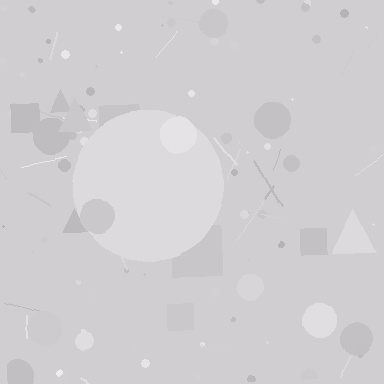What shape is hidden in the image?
A circle is hidden in the image.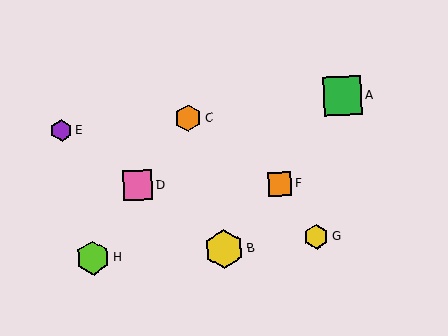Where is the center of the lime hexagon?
The center of the lime hexagon is at (93, 258).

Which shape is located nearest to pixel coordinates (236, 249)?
The yellow hexagon (labeled B) at (224, 249) is nearest to that location.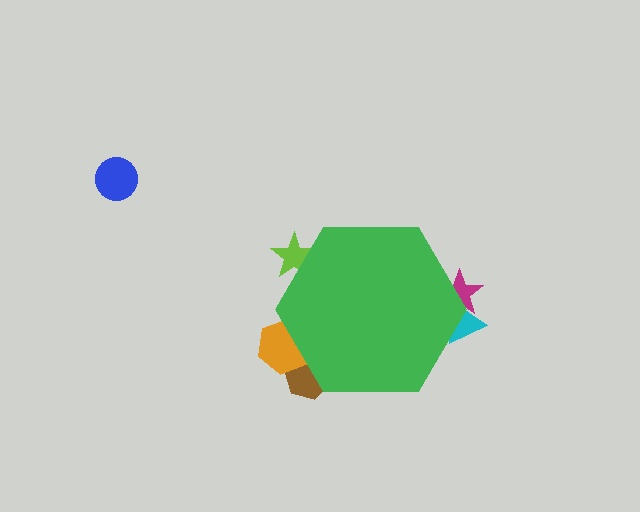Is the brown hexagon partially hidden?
Yes, the brown hexagon is partially hidden behind the green hexagon.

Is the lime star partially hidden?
Yes, the lime star is partially hidden behind the green hexagon.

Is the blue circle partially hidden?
No, the blue circle is fully visible.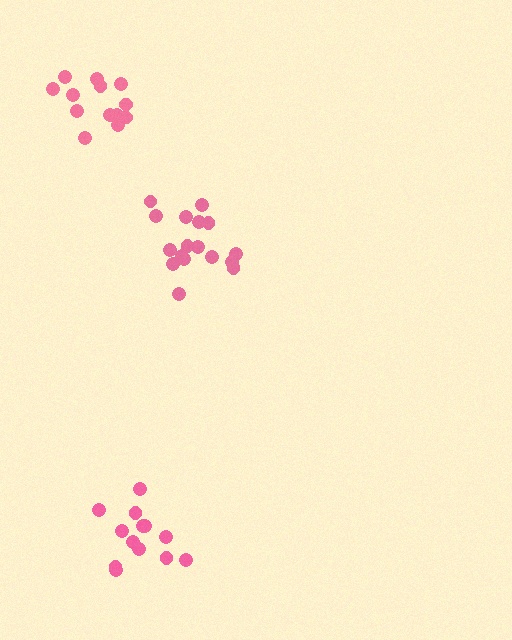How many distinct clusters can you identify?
There are 3 distinct clusters.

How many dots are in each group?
Group 1: 13 dots, Group 2: 13 dots, Group 3: 17 dots (43 total).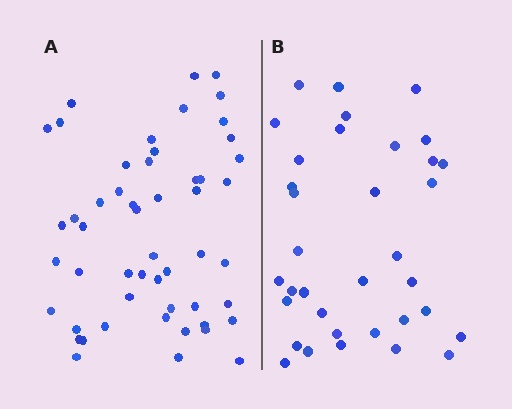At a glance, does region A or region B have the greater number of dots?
Region A (the left region) has more dots.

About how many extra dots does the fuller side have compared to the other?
Region A has approximately 15 more dots than region B.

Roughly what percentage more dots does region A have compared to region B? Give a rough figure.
About 50% more.